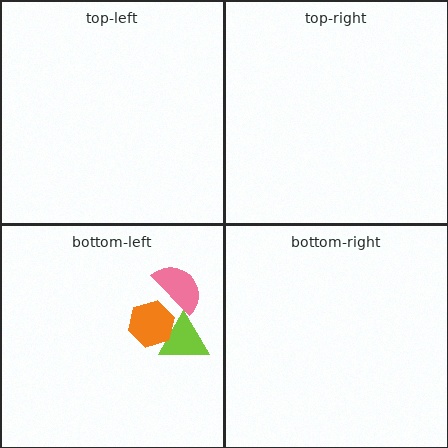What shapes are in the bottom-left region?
The lime triangle, the pink semicircle, the orange hexagon.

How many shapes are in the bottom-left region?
3.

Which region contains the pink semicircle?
The bottom-left region.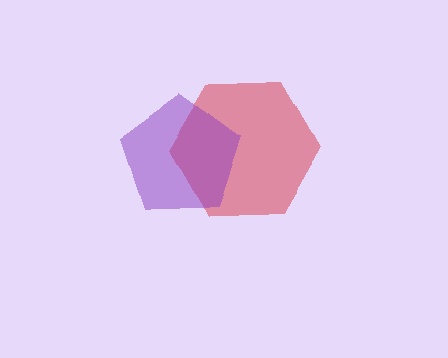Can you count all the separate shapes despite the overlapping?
Yes, there are 2 separate shapes.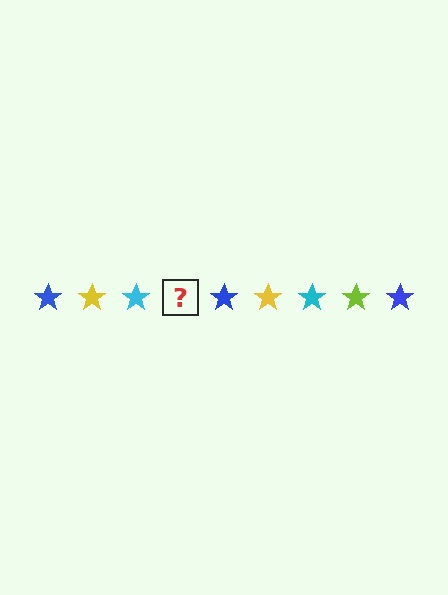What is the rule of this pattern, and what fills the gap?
The rule is that the pattern cycles through blue, yellow, cyan, lime stars. The gap should be filled with a lime star.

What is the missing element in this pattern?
The missing element is a lime star.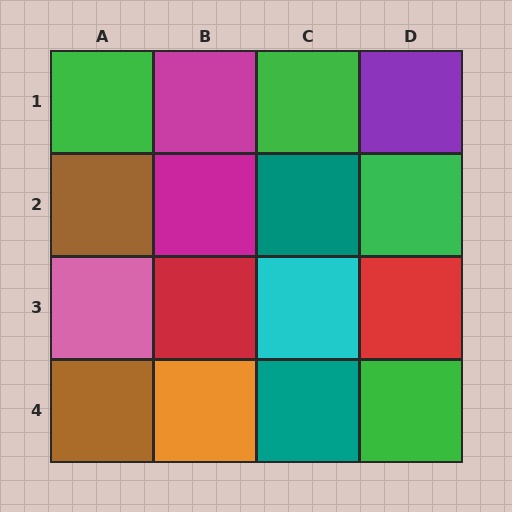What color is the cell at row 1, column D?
Purple.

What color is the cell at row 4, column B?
Orange.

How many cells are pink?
1 cell is pink.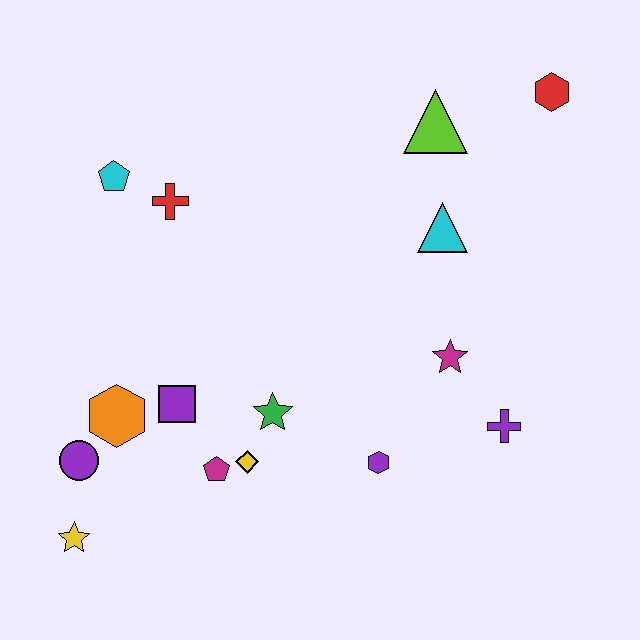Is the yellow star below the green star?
Yes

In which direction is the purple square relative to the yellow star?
The purple square is above the yellow star.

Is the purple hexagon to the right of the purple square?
Yes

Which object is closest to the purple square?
The orange hexagon is closest to the purple square.